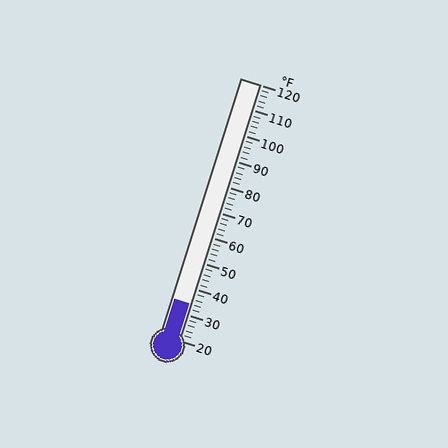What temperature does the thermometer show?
The thermometer shows approximately 34°F.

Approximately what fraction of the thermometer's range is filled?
The thermometer is filled to approximately 15% of its range.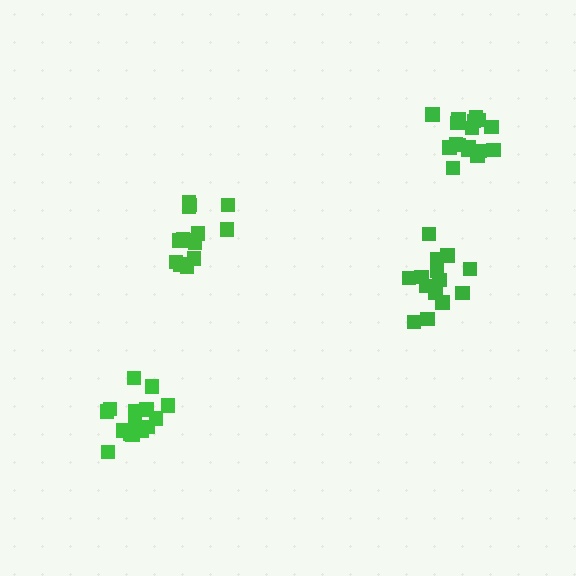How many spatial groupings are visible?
There are 4 spatial groupings.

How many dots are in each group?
Group 1: 14 dots, Group 2: 14 dots, Group 3: 15 dots, Group 4: 17 dots (60 total).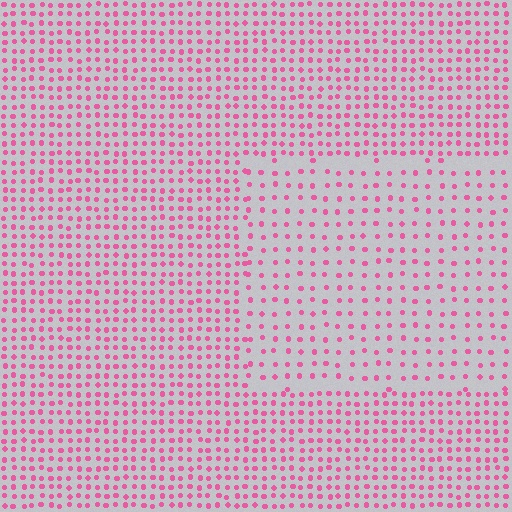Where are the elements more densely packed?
The elements are more densely packed outside the rectangle boundary.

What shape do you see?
I see a rectangle.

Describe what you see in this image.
The image contains small pink elements arranged at two different densities. A rectangle-shaped region is visible where the elements are less densely packed than the surrounding area.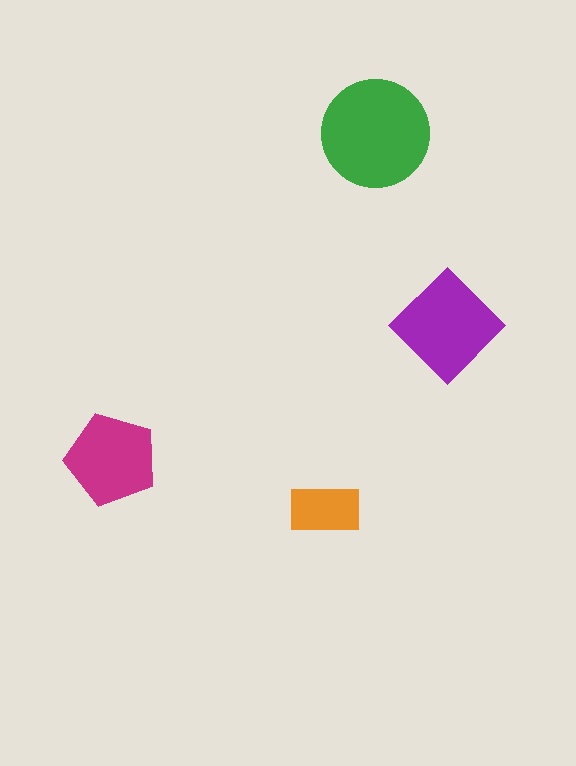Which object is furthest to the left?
The magenta pentagon is leftmost.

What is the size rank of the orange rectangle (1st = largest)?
4th.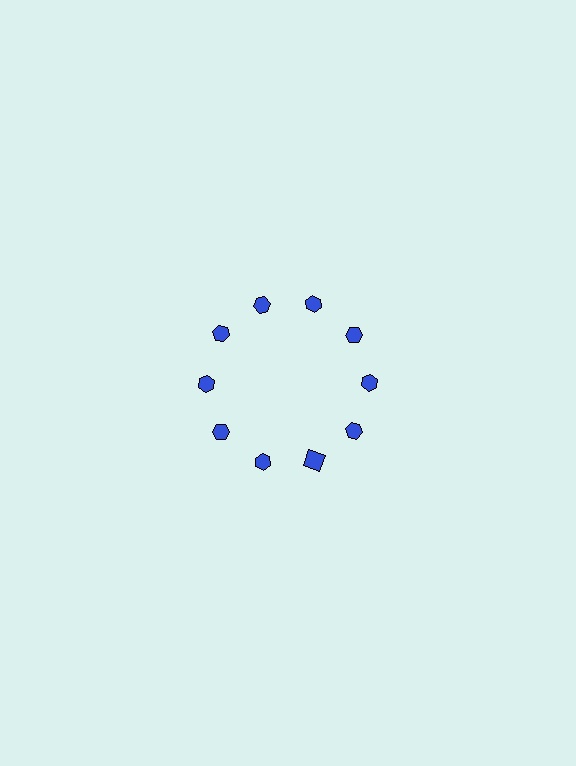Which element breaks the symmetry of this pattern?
The blue square at roughly the 5 o'clock position breaks the symmetry. All other shapes are blue hexagons.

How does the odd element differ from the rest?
It has a different shape: square instead of hexagon.